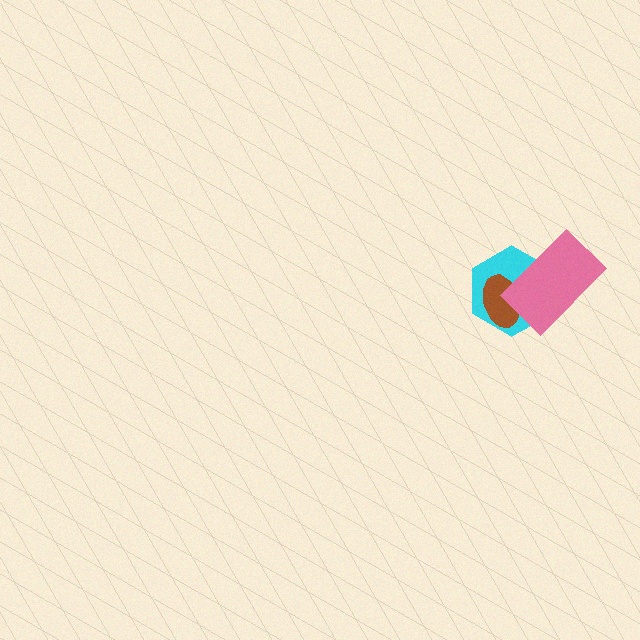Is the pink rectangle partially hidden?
No, no other shape covers it.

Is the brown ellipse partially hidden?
Yes, it is partially covered by another shape.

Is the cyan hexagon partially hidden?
Yes, it is partially covered by another shape.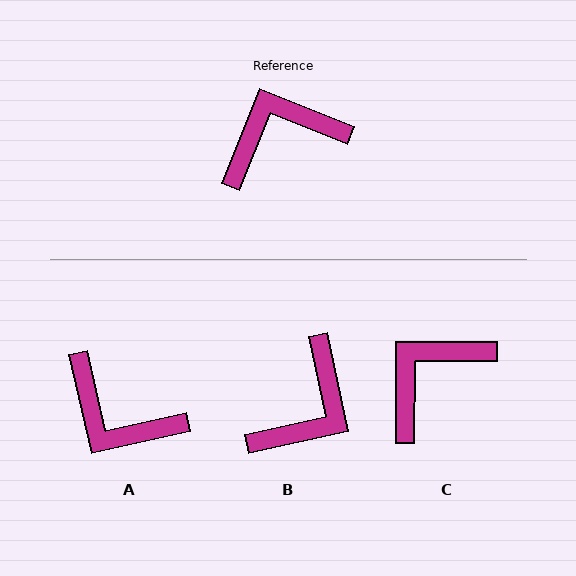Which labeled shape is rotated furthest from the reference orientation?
B, about 146 degrees away.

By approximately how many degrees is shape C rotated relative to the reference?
Approximately 22 degrees counter-clockwise.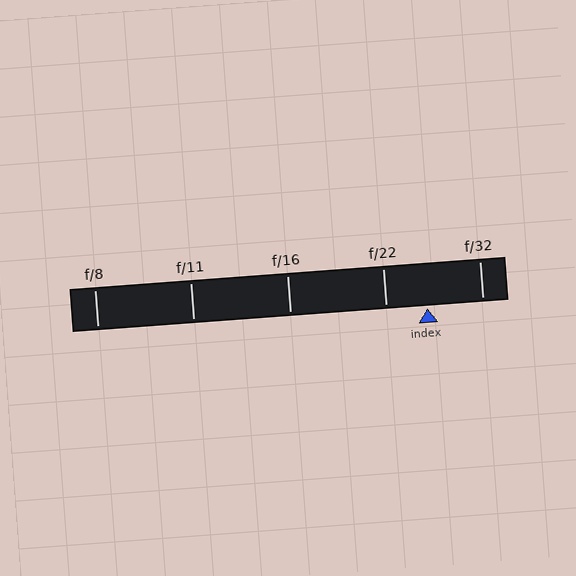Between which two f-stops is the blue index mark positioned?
The index mark is between f/22 and f/32.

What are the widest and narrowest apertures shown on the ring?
The widest aperture shown is f/8 and the narrowest is f/32.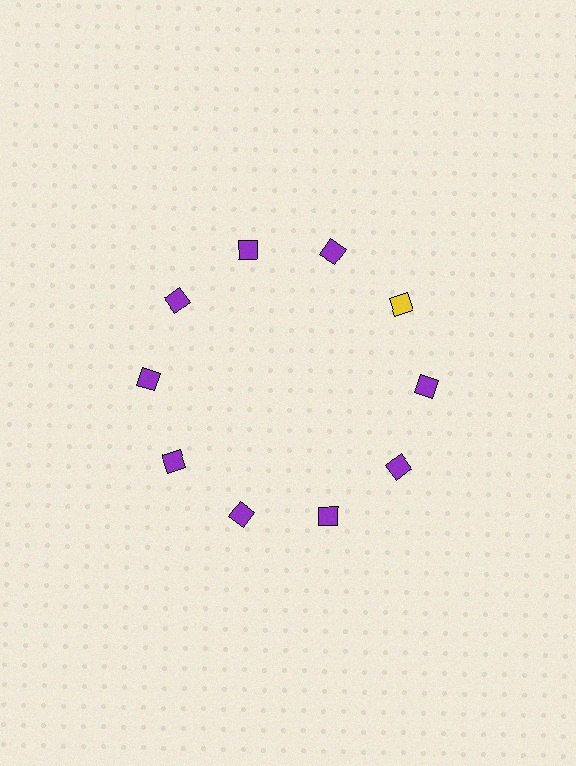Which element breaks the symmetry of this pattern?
The yellow square at roughly the 2 o'clock position breaks the symmetry. All other shapes are purple squares.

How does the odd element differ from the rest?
It has a different color: yellow instead of purple.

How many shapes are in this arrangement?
There are 10 shapes arranged in a ring pattern.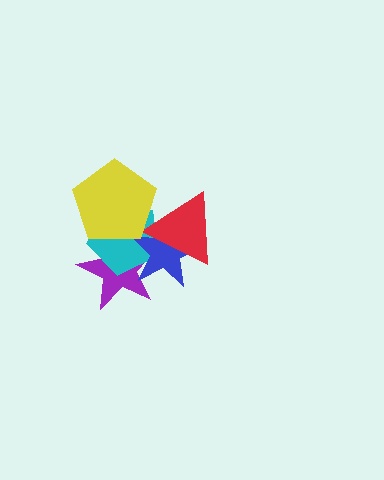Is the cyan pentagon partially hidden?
Yes, it is partially covered by another shape.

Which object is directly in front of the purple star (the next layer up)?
The cyan pentagon is directly in front of the purple star.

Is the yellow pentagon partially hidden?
No, no other shape covers it.